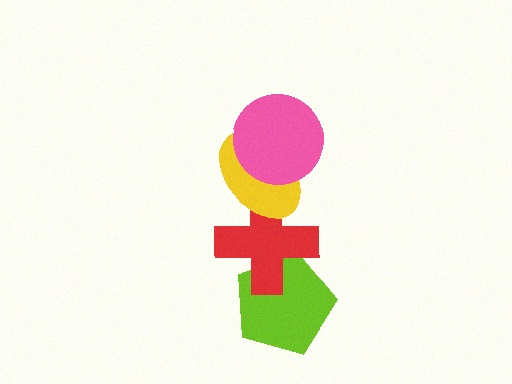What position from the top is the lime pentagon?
The lime pentagon is 4th from the top.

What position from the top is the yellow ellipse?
The yellow ellipse is 2nd from the top.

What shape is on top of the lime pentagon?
The red cross is on top of the lime pentagon.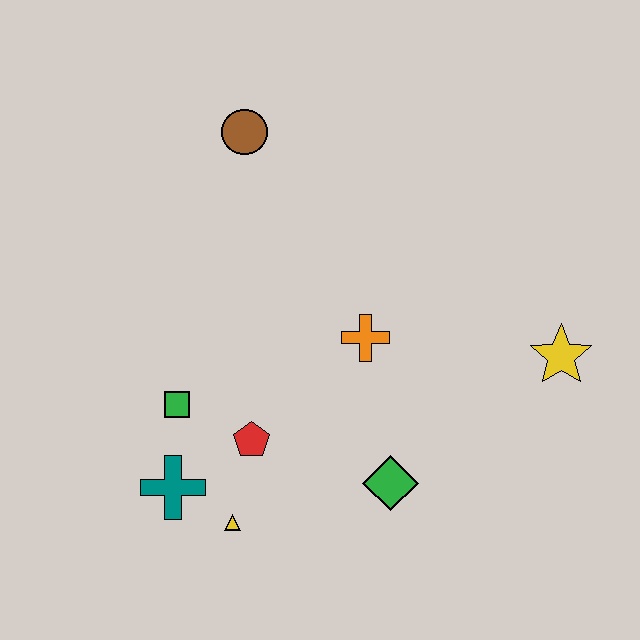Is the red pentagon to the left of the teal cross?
No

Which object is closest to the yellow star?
The orange cross is closest to the yellow star.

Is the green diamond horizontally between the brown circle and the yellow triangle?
No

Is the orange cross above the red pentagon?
Yes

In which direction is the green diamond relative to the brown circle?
The green diamond is below the brown circle.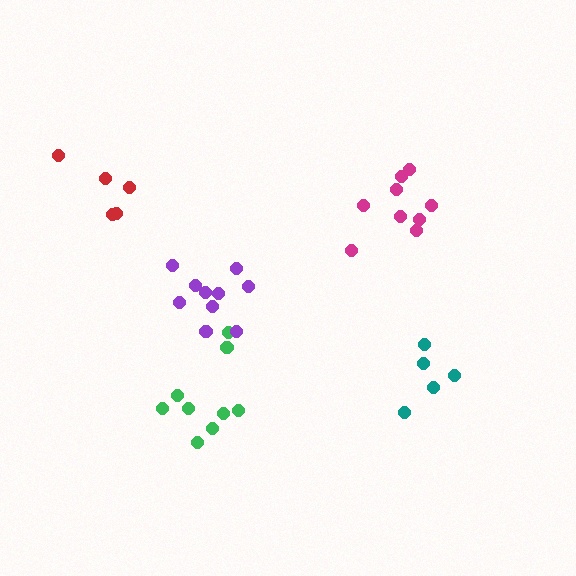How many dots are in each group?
Group 1: 5 dots, Group 2: 9 dots, Group 3: 9 dots, Group 4: 5 dots, Group 5: 10 dots (38 total).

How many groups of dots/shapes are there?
There are 5 groups.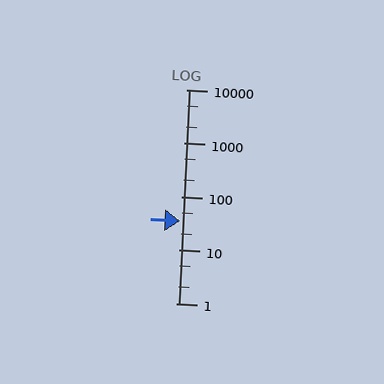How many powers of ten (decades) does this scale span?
The scale spans 4 decades, from 1 to 10000.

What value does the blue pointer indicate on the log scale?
The pointer indicates approximately 35.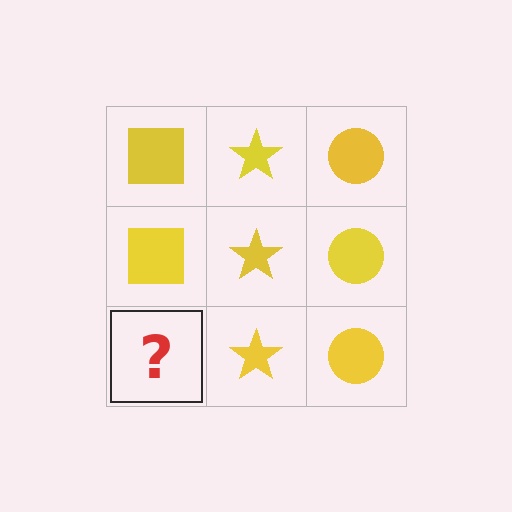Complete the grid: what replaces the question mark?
The question mark should be replaced with a yellow square.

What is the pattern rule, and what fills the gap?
The rule is that each column has a consistent shape. The gap should be filled with a yellow square.